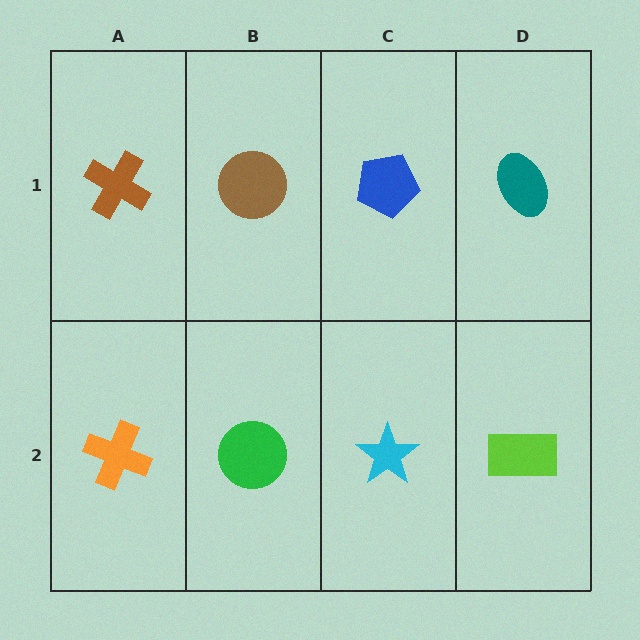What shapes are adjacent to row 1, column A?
An orange cross (row 2, column A), a brown circle (row 1, column B).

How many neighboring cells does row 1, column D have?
2.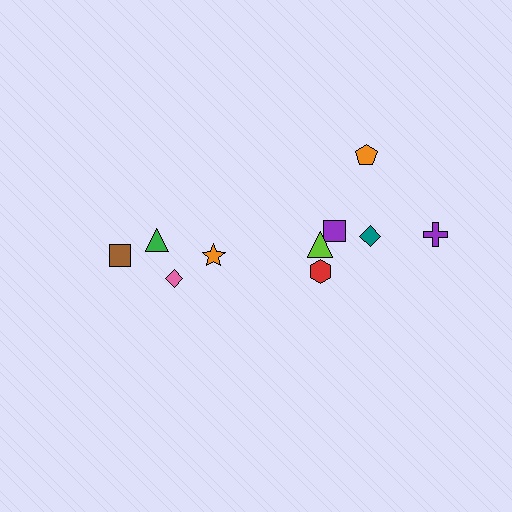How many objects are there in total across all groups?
There are 10 objects.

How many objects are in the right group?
There are 6 objects.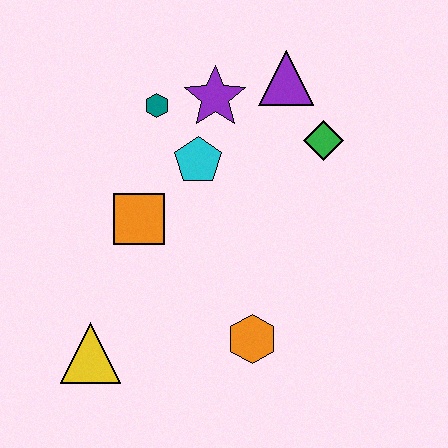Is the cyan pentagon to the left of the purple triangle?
Yes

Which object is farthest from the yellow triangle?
The purple triangle is farthest from the yellow triangle.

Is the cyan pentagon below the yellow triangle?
No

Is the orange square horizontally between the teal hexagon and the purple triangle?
No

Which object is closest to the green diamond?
The purple triangle is closest to the green diamond.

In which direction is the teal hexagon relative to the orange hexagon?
The teal hexagon is above the orange hexagon.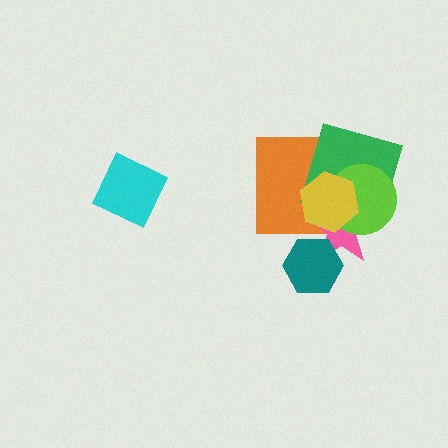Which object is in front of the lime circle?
The yellow hexagon is in front of the lime circle.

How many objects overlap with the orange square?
4 objects overlap with the orange square.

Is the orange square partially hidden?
Yes, it is partially covered by another shape.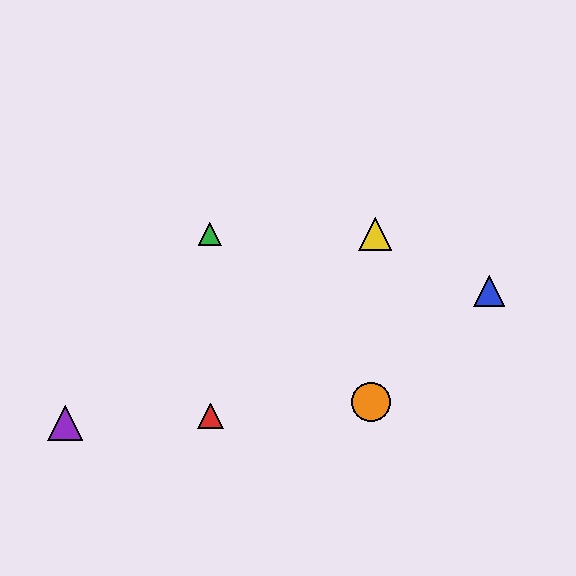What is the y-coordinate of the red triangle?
The red triangle is at y≈416.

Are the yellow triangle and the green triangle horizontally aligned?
Yes, both are at y≈234.